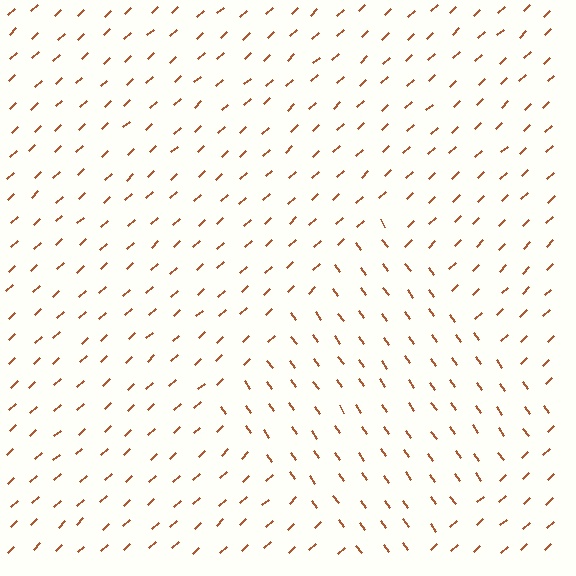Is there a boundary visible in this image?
Yes, there is a texture boundary formed by a change in line orientation.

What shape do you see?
I see a diamond.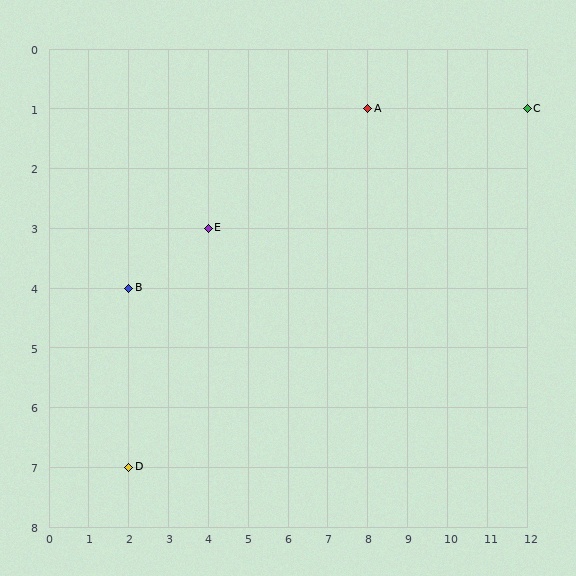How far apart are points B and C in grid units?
Points B and C are 10 columns and 3 rows apart (about 10.4 grid units diagonally).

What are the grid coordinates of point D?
Point D is at grid coordinates (2, 7).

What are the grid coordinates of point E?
Point E is at grid coordinates (4, 3).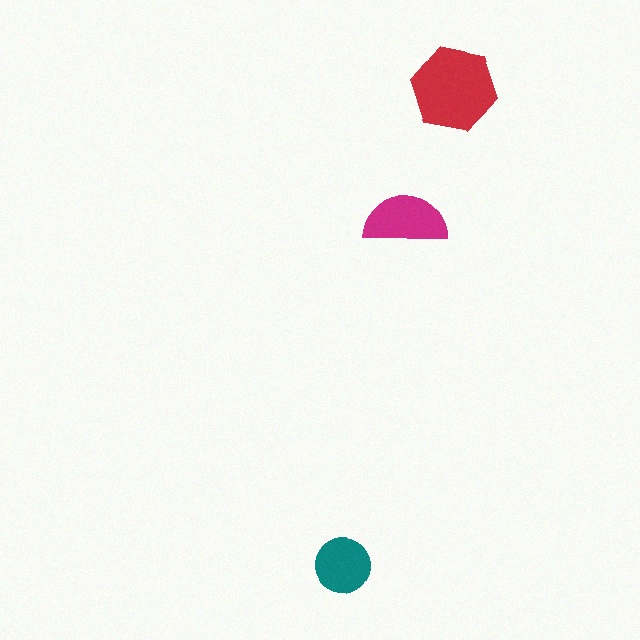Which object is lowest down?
The teal circle is bottommost.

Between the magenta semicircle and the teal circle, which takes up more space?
The magenta semicircle.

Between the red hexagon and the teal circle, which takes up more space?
The red hexagon.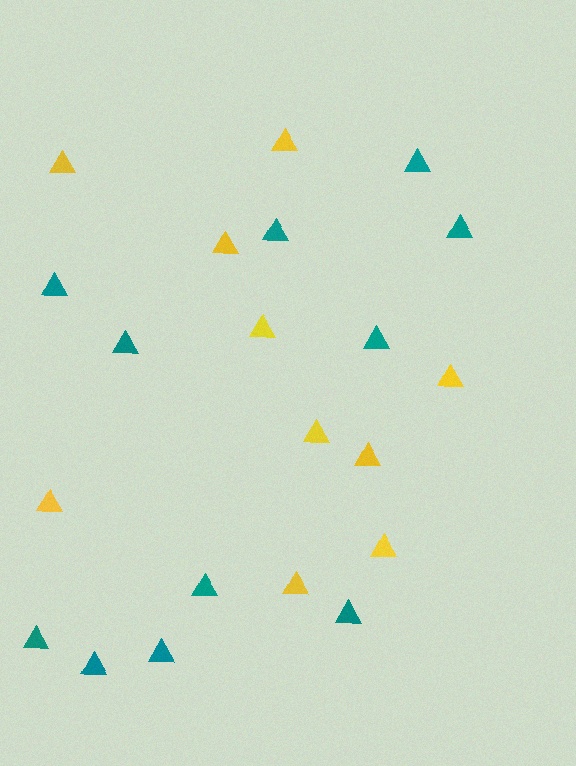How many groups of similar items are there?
There are 2 groups: one group of teal triangles (11) and one group of yellow triangles (10).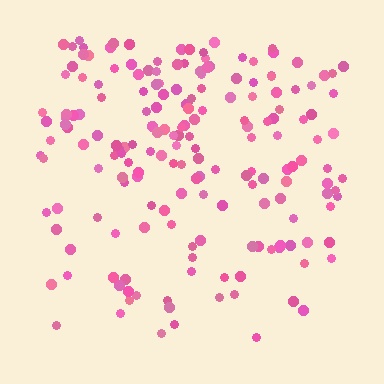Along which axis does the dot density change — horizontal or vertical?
Vertical.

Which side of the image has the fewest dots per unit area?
The bottom.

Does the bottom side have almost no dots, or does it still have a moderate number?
Still a moderate number, just noticeably fewer than the top.